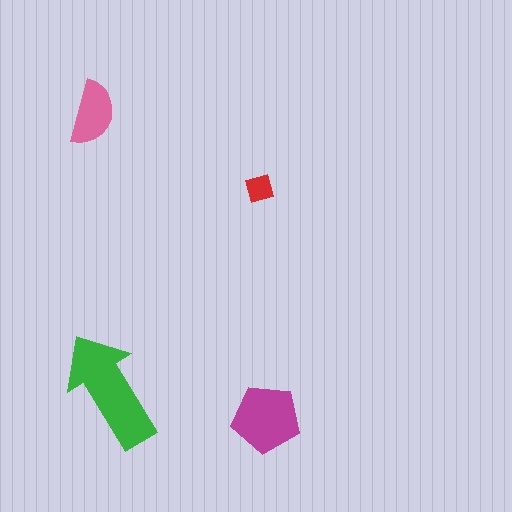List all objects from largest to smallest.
The green arrow, the magenta pentagon, the pink semicircle, the red diamond.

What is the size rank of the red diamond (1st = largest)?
4th.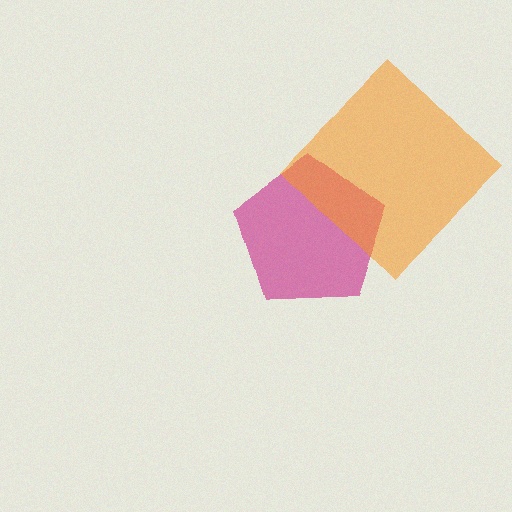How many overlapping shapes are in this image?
There are 2 overlapping shapes in the image.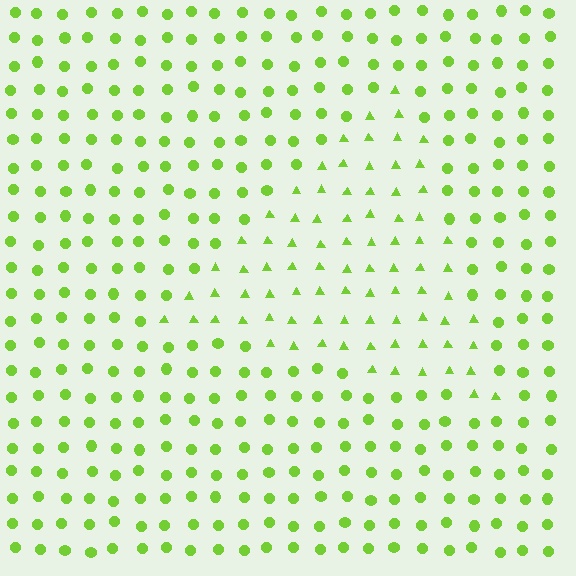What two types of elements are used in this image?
The image uses triangles inside the triangle region and circles outside it.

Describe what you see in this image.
The image is filled with small lime elements arranged in a uniform grid. A triangle-shaped region contains triangles, while the surrounding area contains circles. The boundary is defined purely by the change in element shape.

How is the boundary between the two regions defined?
The boundary is defined by a change in element shape: triangles inside vs. circles outside. All elements share the same color and spacing.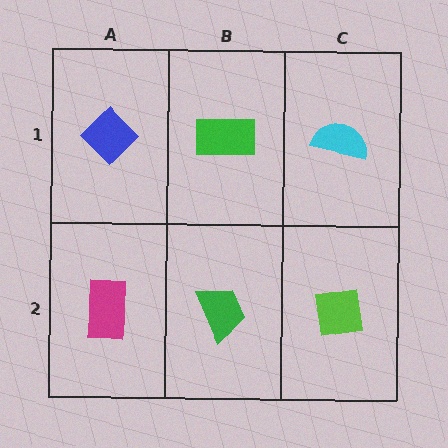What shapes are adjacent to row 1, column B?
A green trapezoid (row 2, column B), a blue diamond (row 1, column A), a cyan semicircle (row 1, column C).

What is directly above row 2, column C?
A cyan semicircle.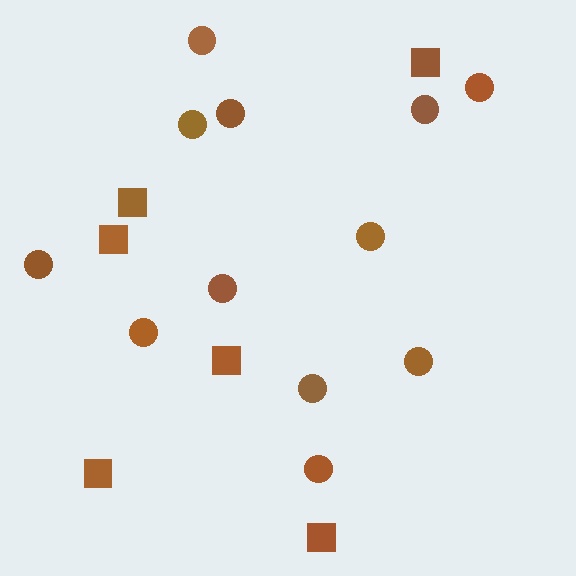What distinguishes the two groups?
There are 2 groups: one group of squares (6) and one group of circles (12).